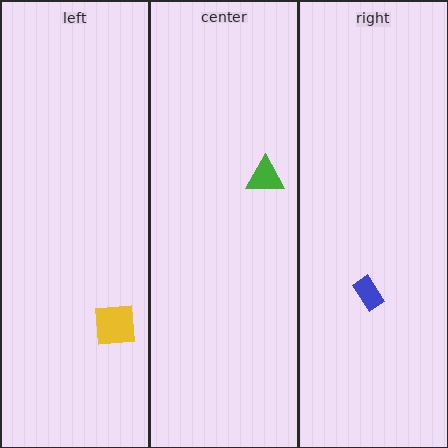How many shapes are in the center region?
1.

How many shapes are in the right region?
1.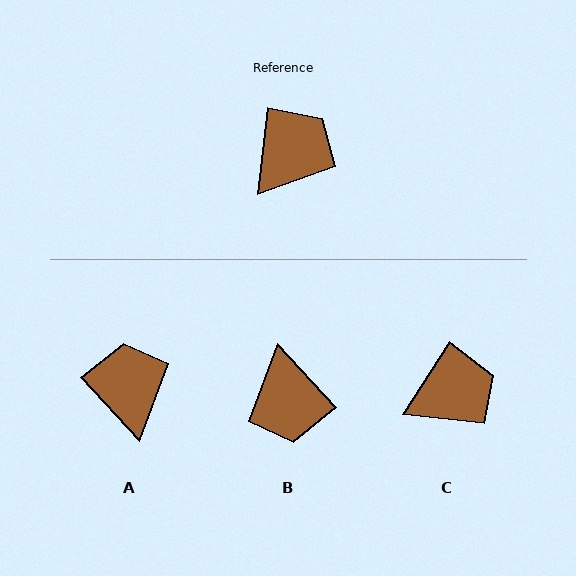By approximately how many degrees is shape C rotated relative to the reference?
Approximately 26 degrees clockwise.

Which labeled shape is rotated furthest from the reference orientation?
B, about 131 degrees away.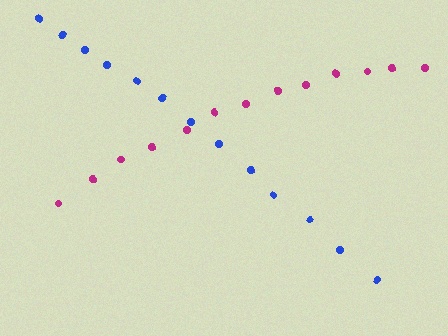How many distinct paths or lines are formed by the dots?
There are 2 distinct paths.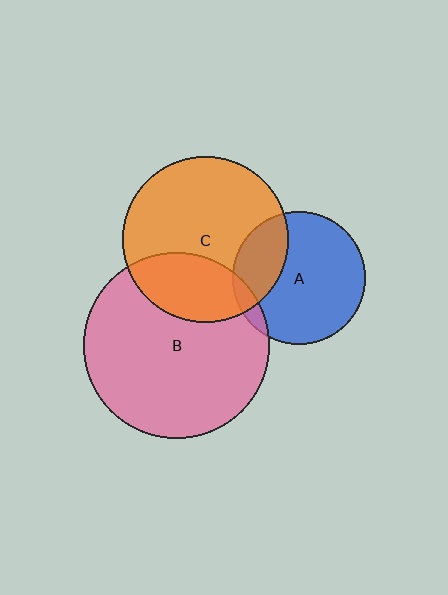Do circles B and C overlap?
Yes.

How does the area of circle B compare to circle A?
Approximately 1.9 times.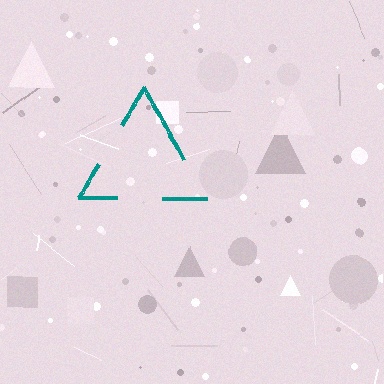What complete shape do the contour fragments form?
The contour fragments form a triangle.